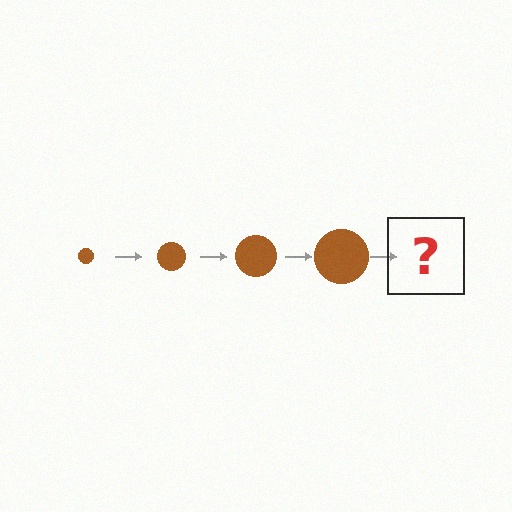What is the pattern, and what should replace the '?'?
The pattern is that the circle gets progressively larger each step. The '?' should be a brown circle, larger than the previous one.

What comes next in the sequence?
The next element should be a brown circle, larger than the previous one.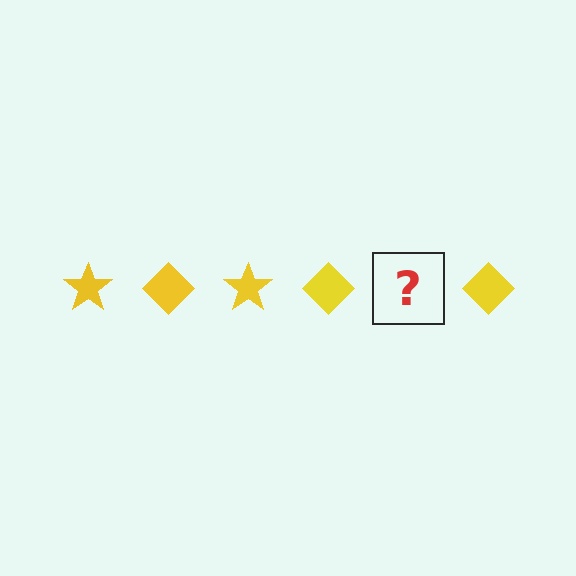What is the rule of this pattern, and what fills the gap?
The rule is that the pattern cycles through star, diamond shapes in yellow. The gap should be filled with a yellow star.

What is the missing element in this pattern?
The missing element is a yellow star.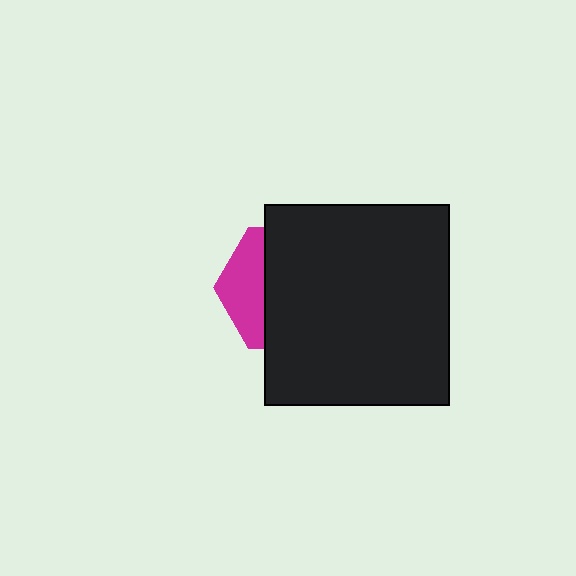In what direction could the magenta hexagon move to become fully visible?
The magenta hexagon could move left. That would shift it out from behind the black rectangle entirely.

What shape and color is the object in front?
The object in front is a black rectangle.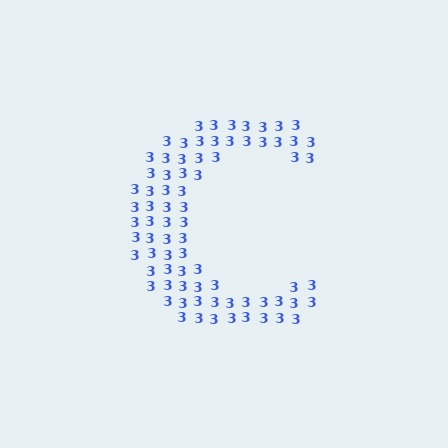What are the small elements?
The small elements are digit 3's.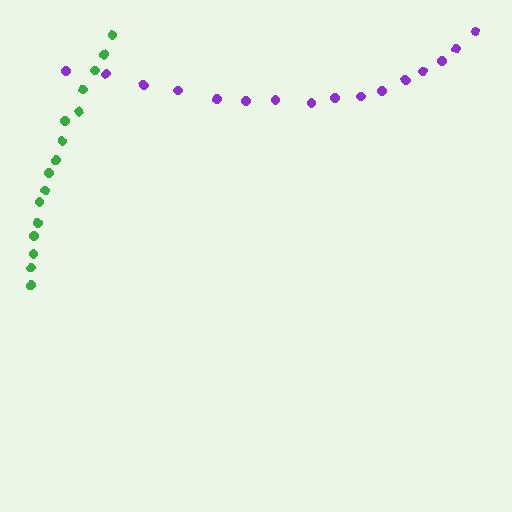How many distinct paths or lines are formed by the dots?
There are 2 distinct paths.